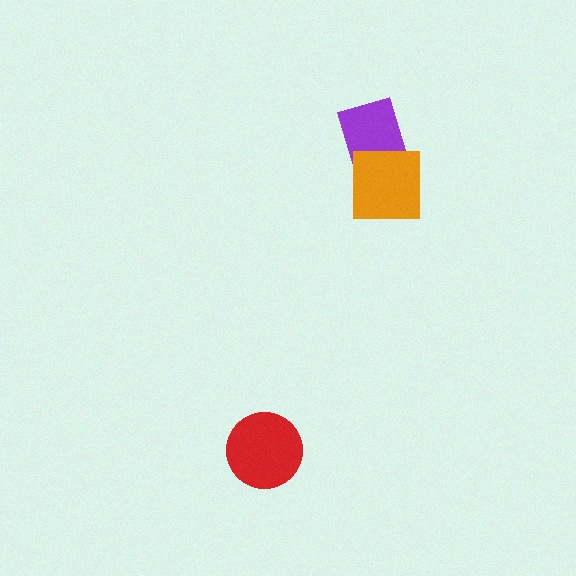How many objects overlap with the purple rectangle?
1 object overlaps with the purple rectangle.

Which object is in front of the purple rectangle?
The orange square is in front of the purple rectangle.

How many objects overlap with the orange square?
1 object overlaps with the orange square.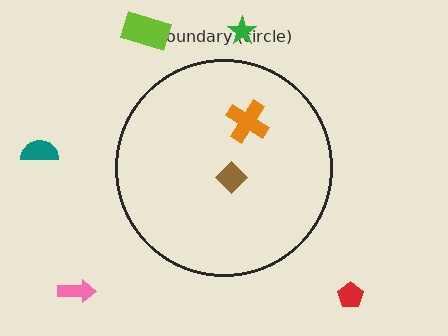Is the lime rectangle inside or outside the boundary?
Outside.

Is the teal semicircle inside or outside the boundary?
Outside.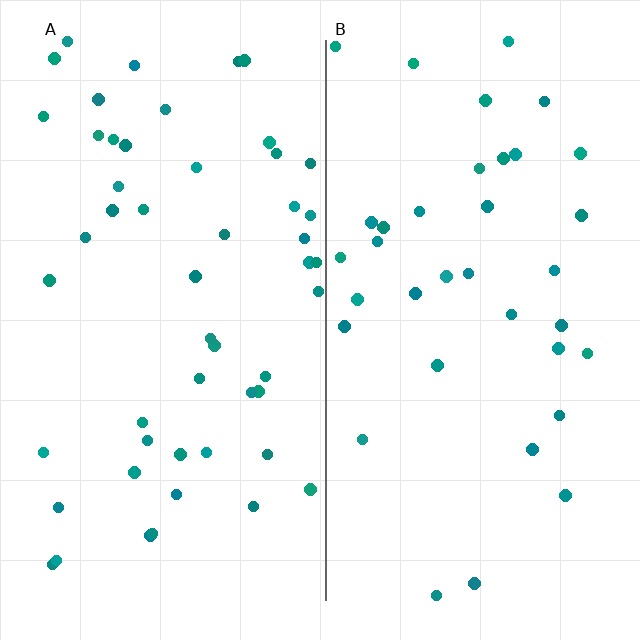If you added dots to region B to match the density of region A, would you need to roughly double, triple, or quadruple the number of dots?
Approximately double.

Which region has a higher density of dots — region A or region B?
A (the left).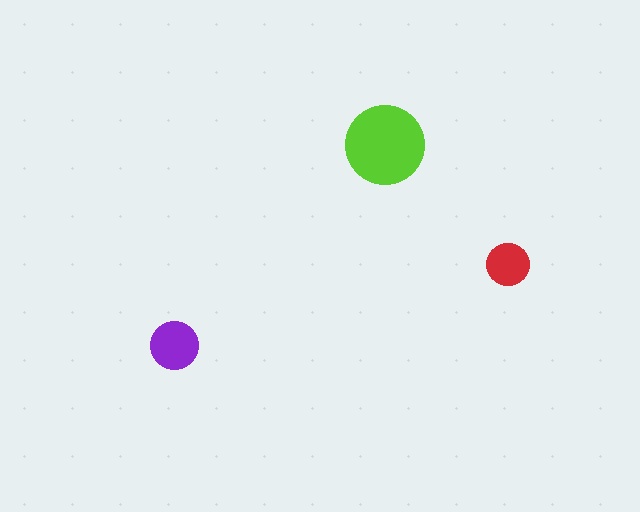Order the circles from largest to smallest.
the lime one, the purple one, the red one.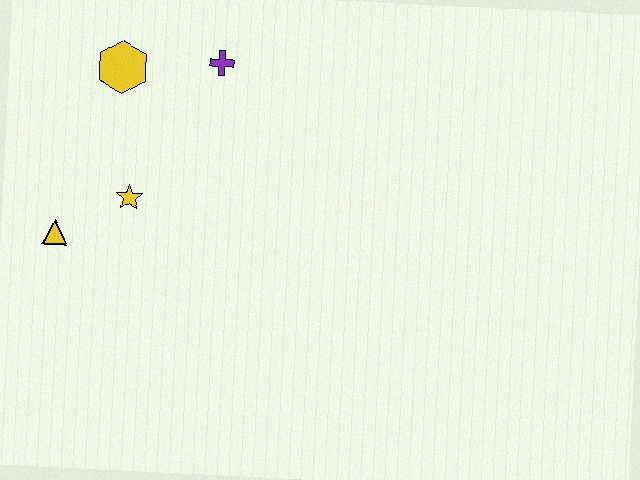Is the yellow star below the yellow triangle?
No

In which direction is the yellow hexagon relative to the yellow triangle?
The yellow hexagon is above the yellow triangle.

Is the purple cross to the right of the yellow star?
Yes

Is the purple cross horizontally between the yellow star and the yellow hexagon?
No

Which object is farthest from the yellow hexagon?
The yellow triangle is farthest from the yellow hexagon.